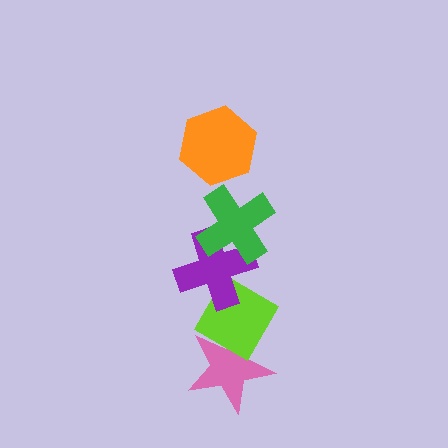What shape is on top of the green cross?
The orange hexagon is on top of the green cross.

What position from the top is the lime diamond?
The lime diamond is 4th from the top.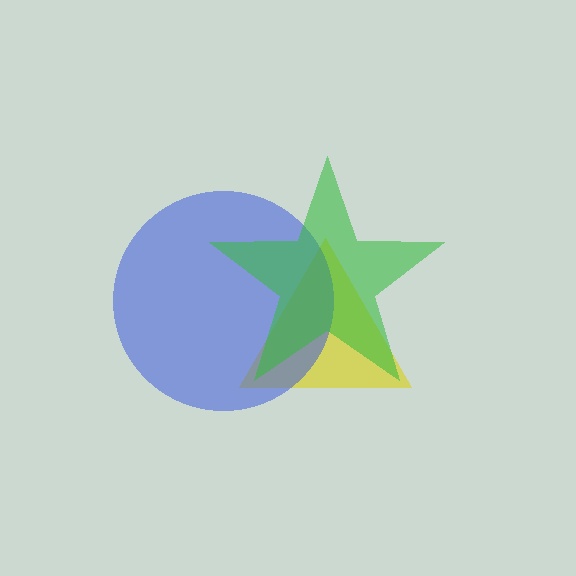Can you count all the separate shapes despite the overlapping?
Yes, there are 3 separate shapes.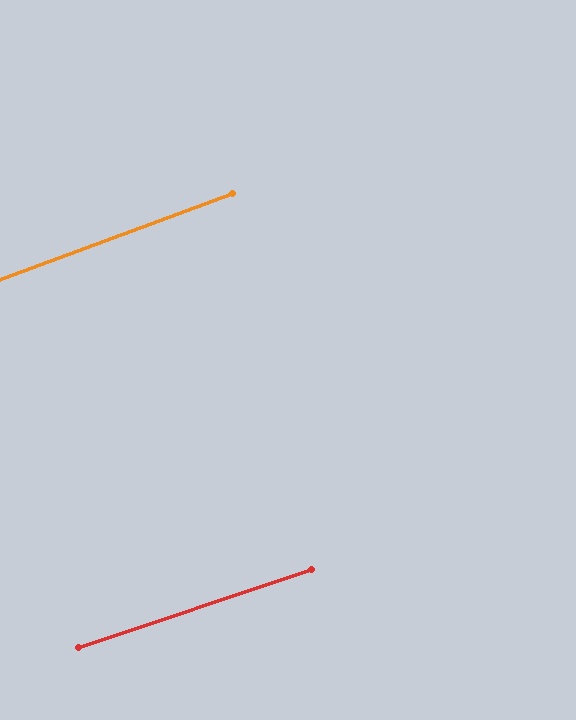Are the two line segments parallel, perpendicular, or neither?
Parallel — their directions differ by only 1.8°.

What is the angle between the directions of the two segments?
Approximately 2 degrees.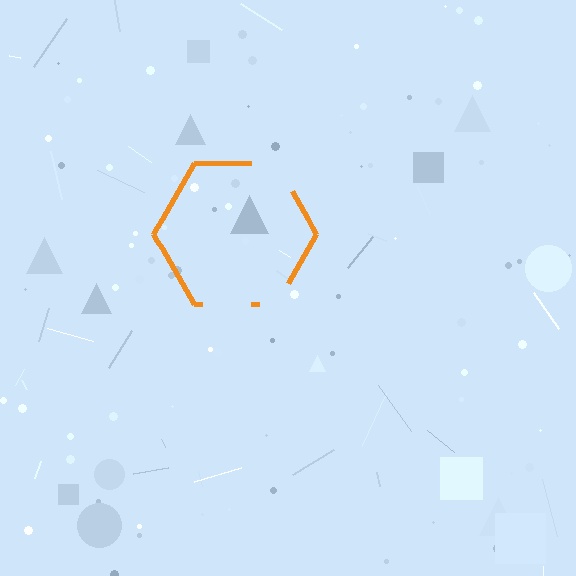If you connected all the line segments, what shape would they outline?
They would outline a hexagon.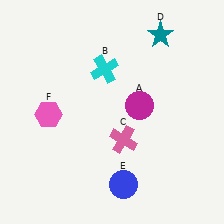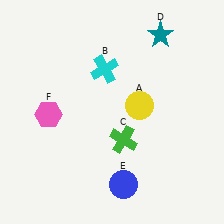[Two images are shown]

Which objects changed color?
A changed from magenta to yellow. C changed from pink to green.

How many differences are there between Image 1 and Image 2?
There are 2 differences between the two images.